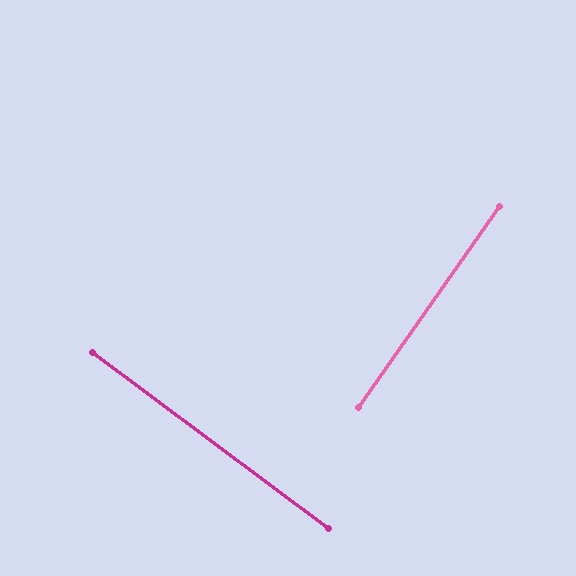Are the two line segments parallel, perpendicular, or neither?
Perpendicular — they meet at approximately 88°.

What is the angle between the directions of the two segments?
Approximately 88 degrees.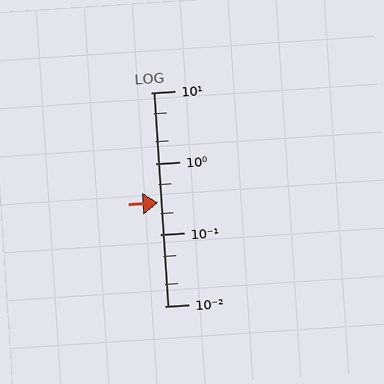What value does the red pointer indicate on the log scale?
The pointer indicates approximately 0.28.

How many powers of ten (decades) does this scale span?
The scale spans 3 decades, from 0.01 to 10.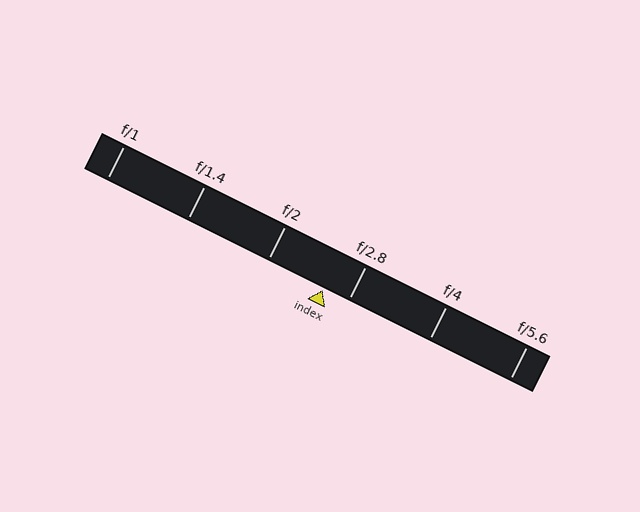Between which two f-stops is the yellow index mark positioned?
The index mark is between f/2 and f/2.8.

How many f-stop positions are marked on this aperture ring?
There are 6 f-stop positions marked.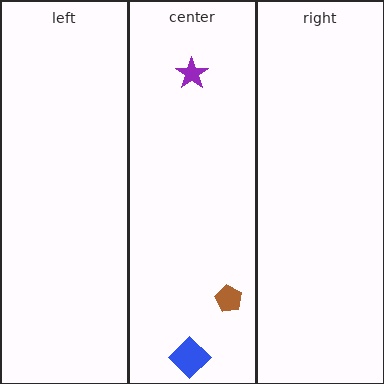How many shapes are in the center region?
3.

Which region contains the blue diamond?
The center region.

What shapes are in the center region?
The blue diamond, the brown pentagon, the purple star.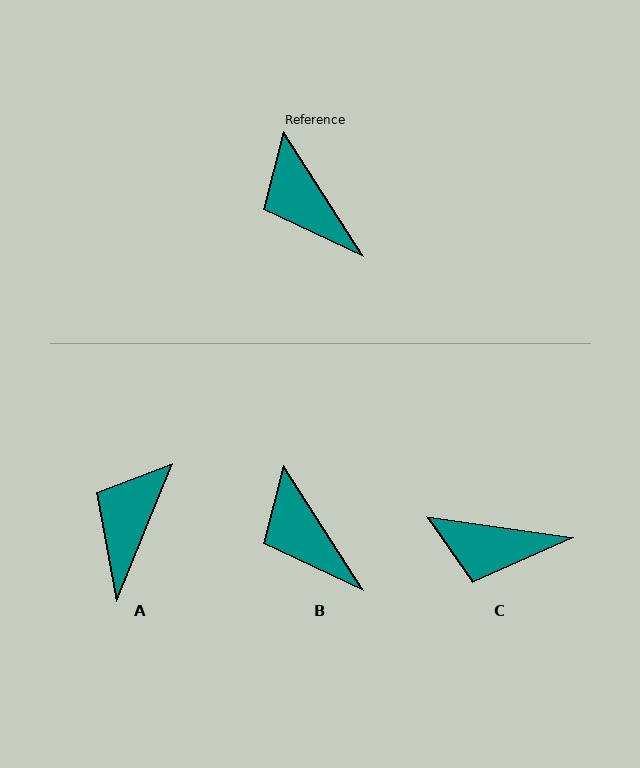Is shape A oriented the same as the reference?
No, it is off by about 54 degrees.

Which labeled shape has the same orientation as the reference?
B.